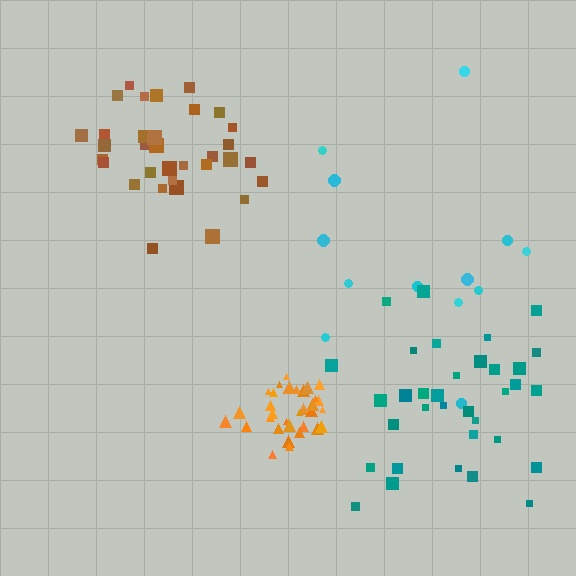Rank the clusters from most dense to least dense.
orange, brown, teal, cyan.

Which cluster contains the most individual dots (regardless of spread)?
Orange (34).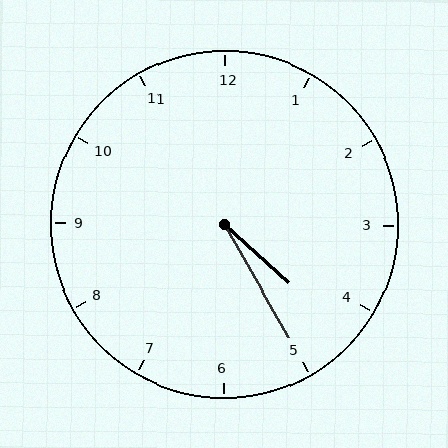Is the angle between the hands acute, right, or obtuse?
It is acute.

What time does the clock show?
4:25.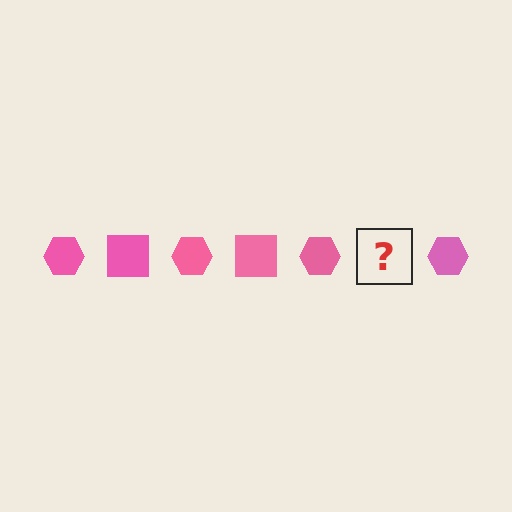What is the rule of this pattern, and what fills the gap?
The rule is that the pattern cycles through hexagon, square shapes in pink. The gap should be filled with a pink square.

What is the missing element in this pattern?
The missing element is a pink square.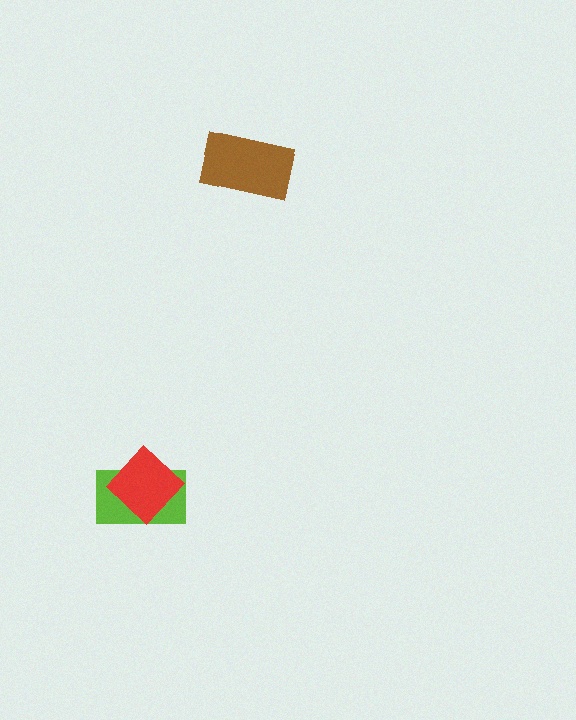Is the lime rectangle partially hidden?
Yes, it is partially covered by another shape.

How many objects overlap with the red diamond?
1 object overlaps with the red diamond.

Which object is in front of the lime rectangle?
The red diamond is in front of the lime rectangle.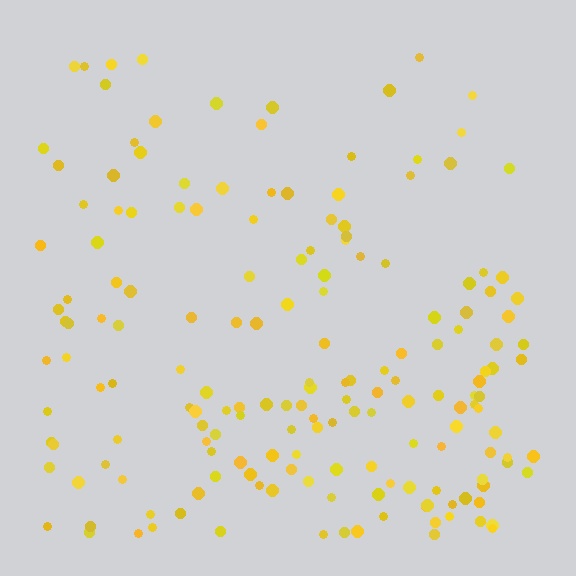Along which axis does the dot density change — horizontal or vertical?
Vertical.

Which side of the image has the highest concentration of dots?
The bottom.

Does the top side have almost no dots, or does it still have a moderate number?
Still a moderate number, just noticeably fewer than the bottom.